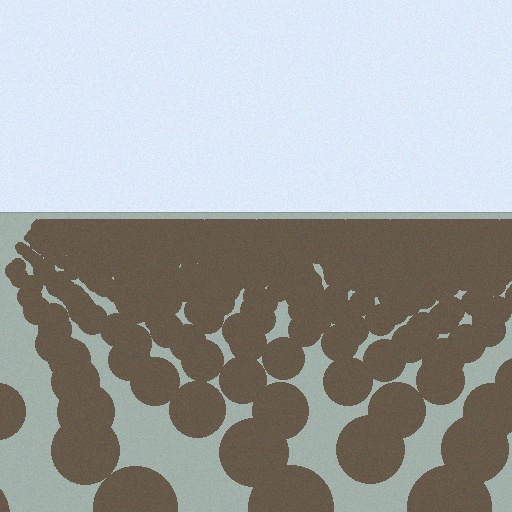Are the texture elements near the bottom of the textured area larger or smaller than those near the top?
Larger. Near the bottom, elements are closer to the viewer and appear at a bigger on-screen size.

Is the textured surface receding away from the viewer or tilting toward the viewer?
The surface is receding away from the viewer. Texture elements get smaller and denser toward the top.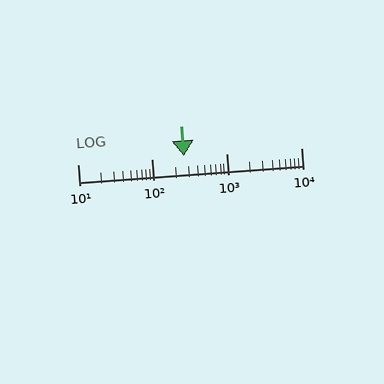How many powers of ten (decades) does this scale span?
The scale spans 3 decades, from 10 to 10000.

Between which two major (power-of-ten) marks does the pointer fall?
The pointer is between 100 and 1000.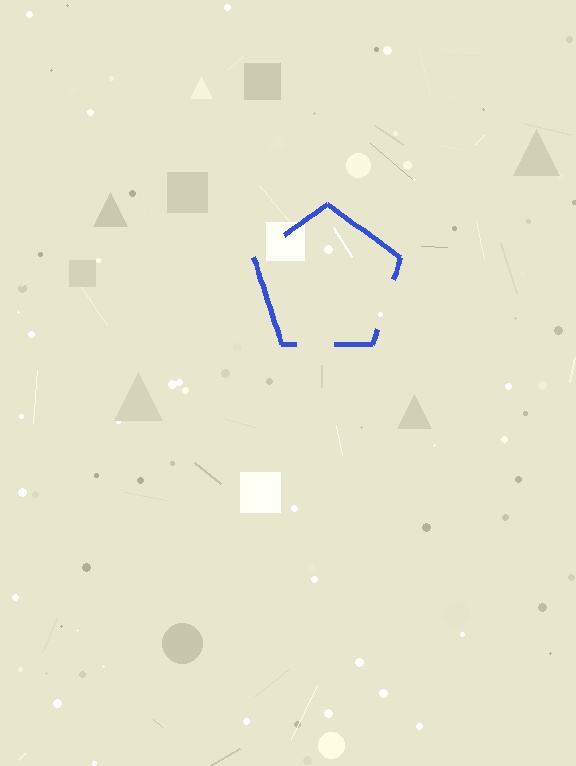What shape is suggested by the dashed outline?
The dashed outline suggests a pentagon.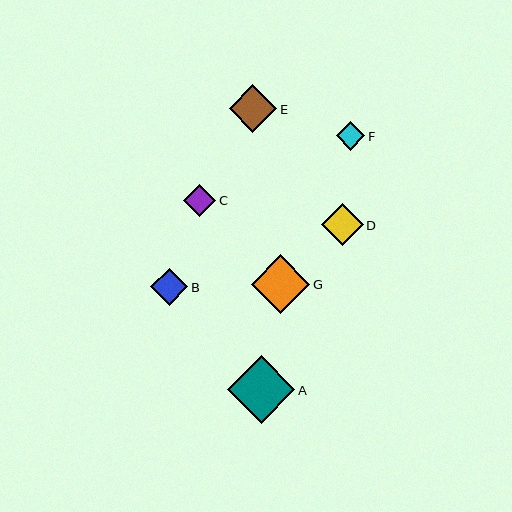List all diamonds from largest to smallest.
From largest to smallest: A, G, E, D, B, C, F.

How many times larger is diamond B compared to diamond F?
Diamond B is approximately 1.3 times the size of diamond F.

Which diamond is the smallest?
Diamond F is the smallest with a size of approximately 29 pixels.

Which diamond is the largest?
Diamond A is the largest with a size of approximately 67 pixels.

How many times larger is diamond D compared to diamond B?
Diamond D is approximately 1.1 times the size of diamond B.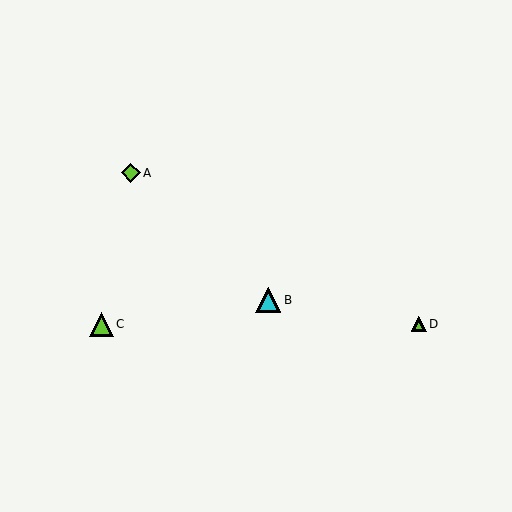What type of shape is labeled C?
Shape C is a lime triangle.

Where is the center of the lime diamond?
The center of the lime diamond is at (131, 173).